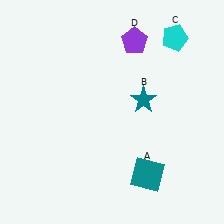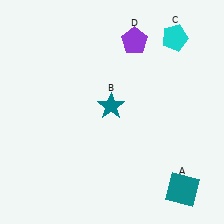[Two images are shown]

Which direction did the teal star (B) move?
The teal star (B) moved left.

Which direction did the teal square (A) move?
The teal square (A) moved right.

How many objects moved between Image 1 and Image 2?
2 objects moved between the two images.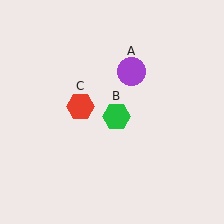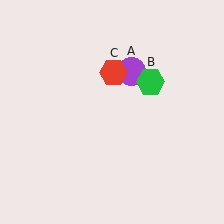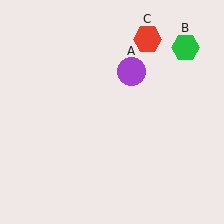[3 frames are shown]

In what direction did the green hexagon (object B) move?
The green hexagon (object B) moved up and to the right.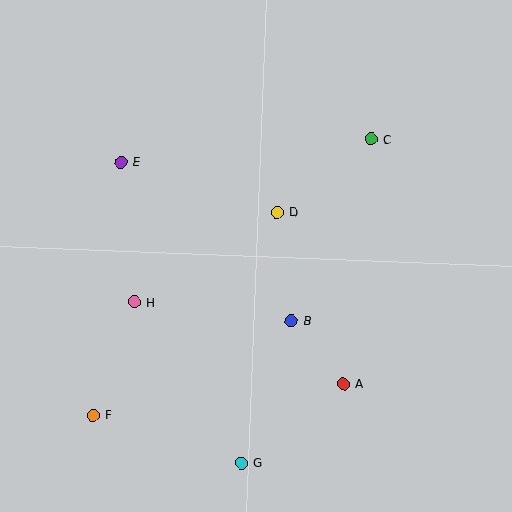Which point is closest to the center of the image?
Point D at (277, 212) is closest to the center.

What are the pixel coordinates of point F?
Point F is at (93, 415).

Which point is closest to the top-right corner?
Point C is closest to the top-right corner.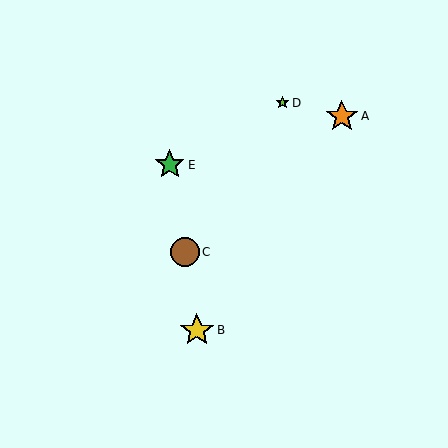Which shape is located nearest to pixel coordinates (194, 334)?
The yellow star (labeled B) at (197, 330) is nearest to that location.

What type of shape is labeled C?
Shape C is a brown circle.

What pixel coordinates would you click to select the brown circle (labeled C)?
Click at (185, 252) to select the brown circle C.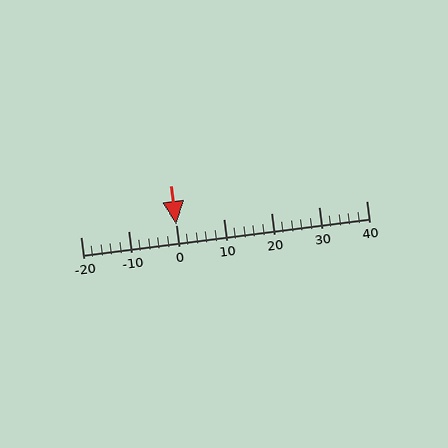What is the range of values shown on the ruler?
The ruler shows values from -20 to 40.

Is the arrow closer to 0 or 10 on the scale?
The arrow is closer to 0.